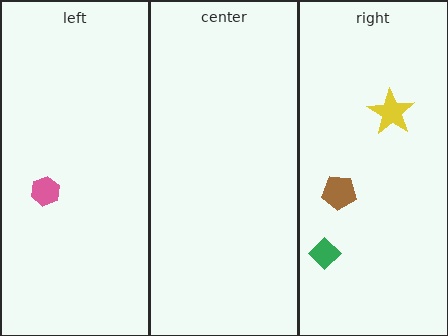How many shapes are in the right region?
3.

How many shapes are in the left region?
1.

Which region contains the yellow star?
The right region.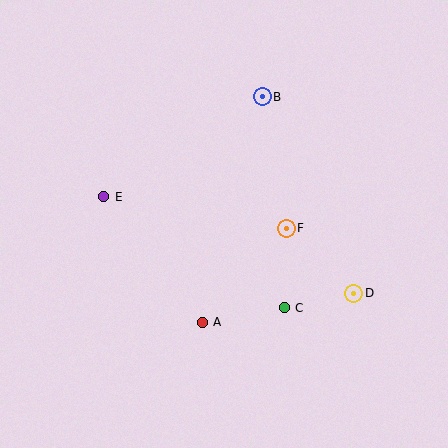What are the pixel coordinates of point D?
Point D is at (354, 293).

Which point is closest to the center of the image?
Point F at (286, 228) is closest to the center.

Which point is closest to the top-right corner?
Point B is closest to the top-right corner.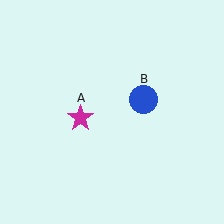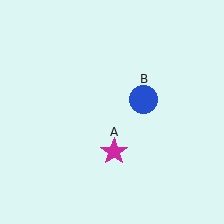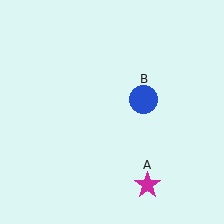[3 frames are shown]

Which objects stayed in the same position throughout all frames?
Blue circle (object B) remained stationary.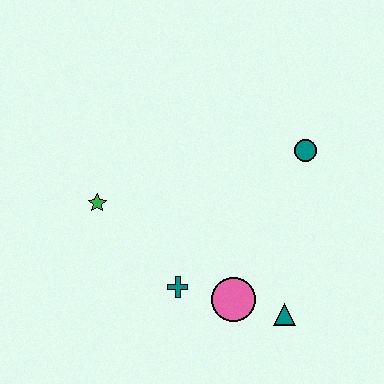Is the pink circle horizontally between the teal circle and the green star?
Yes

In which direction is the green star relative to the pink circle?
The green star is to the left of the pink circle.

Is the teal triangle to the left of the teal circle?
Yes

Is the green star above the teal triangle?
Yes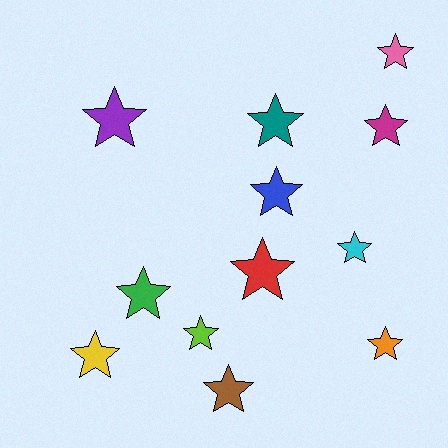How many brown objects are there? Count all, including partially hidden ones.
There is 1 brown object.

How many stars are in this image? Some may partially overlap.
There are 12 stars.